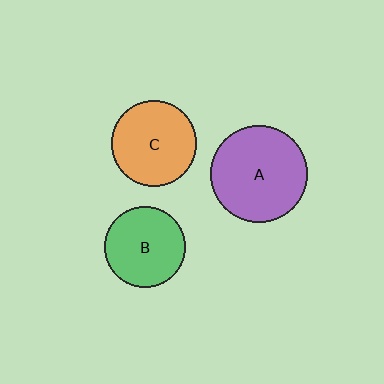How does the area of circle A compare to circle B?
Approximately 1.4 times.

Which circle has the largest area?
Circle A (purple).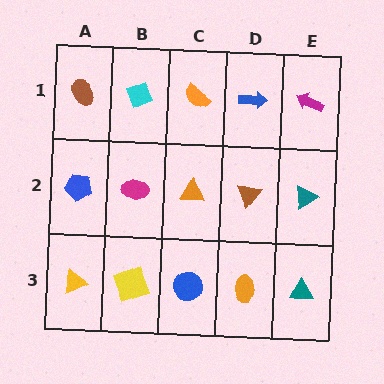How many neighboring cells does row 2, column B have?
4.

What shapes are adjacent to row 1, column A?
A blue pentagon (row 2, column A), a cyan diamond (row 1, column B).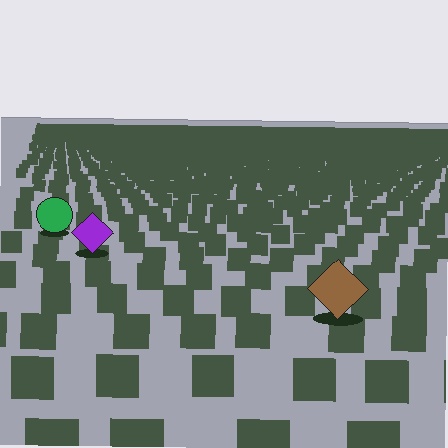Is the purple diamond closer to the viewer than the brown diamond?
No. The brown diamond is closer — you can tell from the texture gradient: the ground texture is coarser near it.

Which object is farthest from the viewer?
The green circle is farthest from the viewer. It appears smaller and the ground texture around it is denser.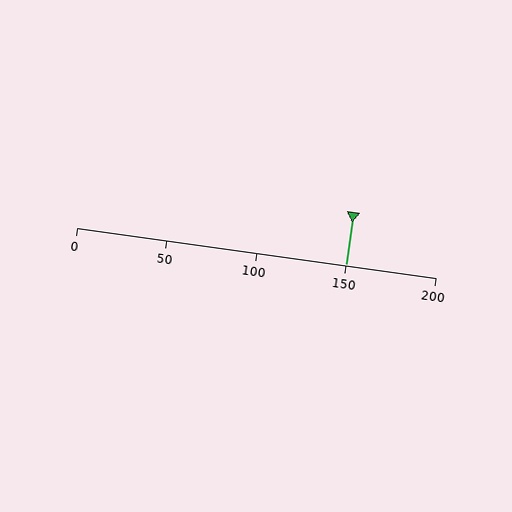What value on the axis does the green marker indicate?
The marker indicates approximately 150.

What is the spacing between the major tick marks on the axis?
The major ticks are spaced 50 apart.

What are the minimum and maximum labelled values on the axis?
The axis runs from 0 to 200.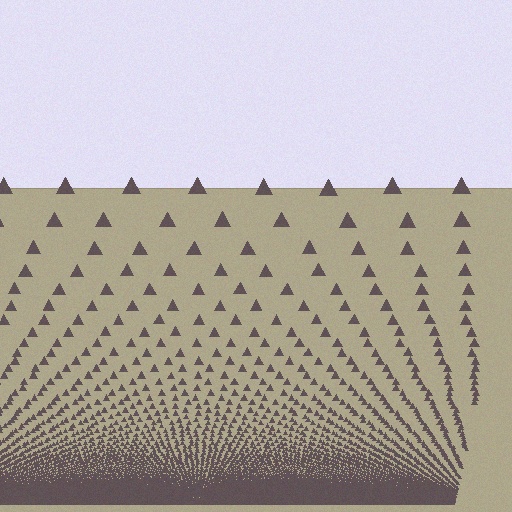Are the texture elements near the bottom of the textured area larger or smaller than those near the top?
Smaller. The gradient is inverted — elements near the bottom are smaller and denser.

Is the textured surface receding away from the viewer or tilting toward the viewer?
The surface appears to tilt toward the viewer. Texture elements get larger and sparser toward the top.